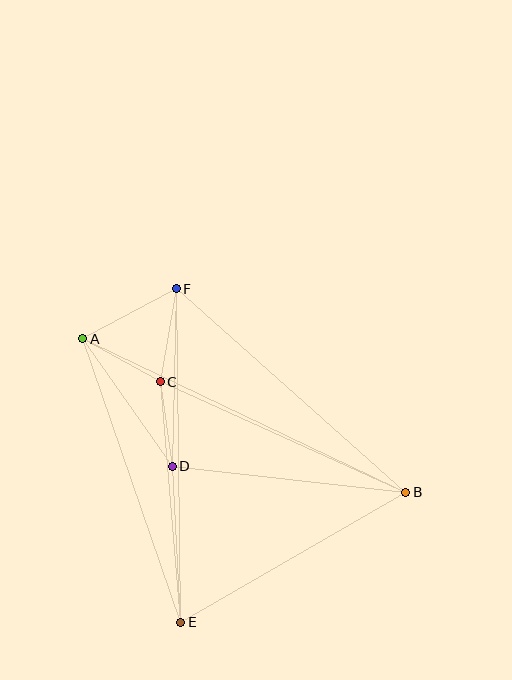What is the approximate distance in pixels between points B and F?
The distance between B and F is approximately 307 pixels.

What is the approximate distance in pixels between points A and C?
The distance between A and C is approximately 88 pixels.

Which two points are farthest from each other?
Points A and B are farthest from each other.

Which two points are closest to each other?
Points C and D are closest to each other.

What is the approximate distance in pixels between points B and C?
The distance between B and C is approximately 269 pixels.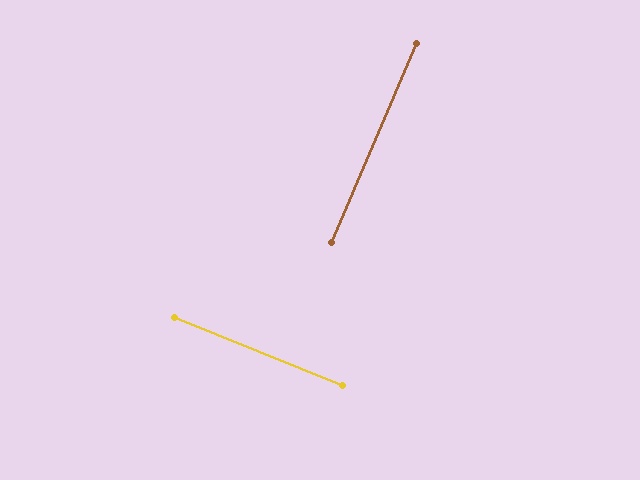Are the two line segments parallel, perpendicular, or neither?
Perpendicular — they meet at approximately 89°.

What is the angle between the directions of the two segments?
Approximately 89 degrees.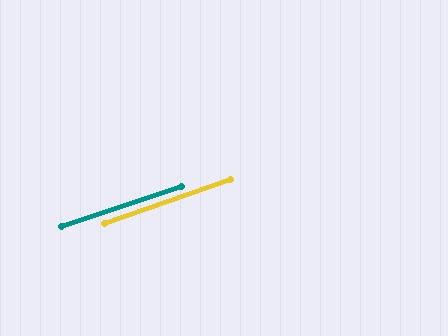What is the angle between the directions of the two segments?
Approximately 1 degree.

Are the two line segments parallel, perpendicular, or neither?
Parallel — their directions differ by only 0.6°.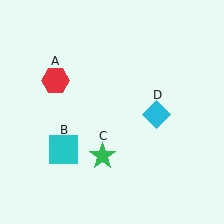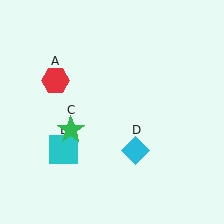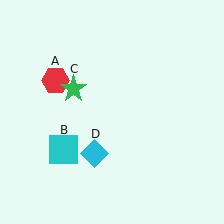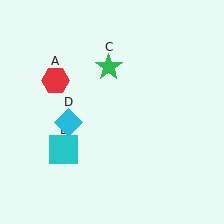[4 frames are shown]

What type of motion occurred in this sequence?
The green star (object C), cyan diamond (object D) rotated clockwise around the center of the scene.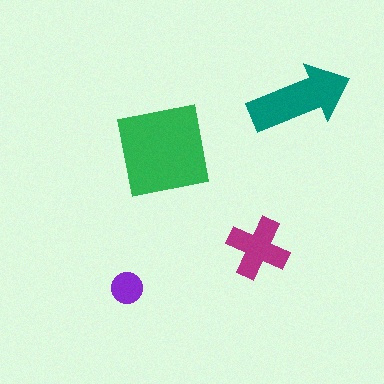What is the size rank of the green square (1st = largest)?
1st.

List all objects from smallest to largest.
The purple circle, the magenta cross, the teal arrow, the green square.